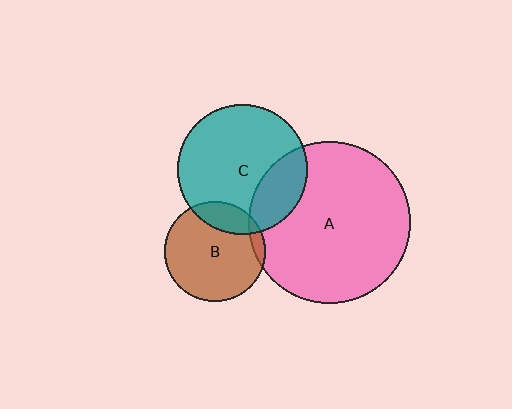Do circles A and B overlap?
Yes.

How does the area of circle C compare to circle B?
Approximately 1.7 times.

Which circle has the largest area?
Circle A (pink).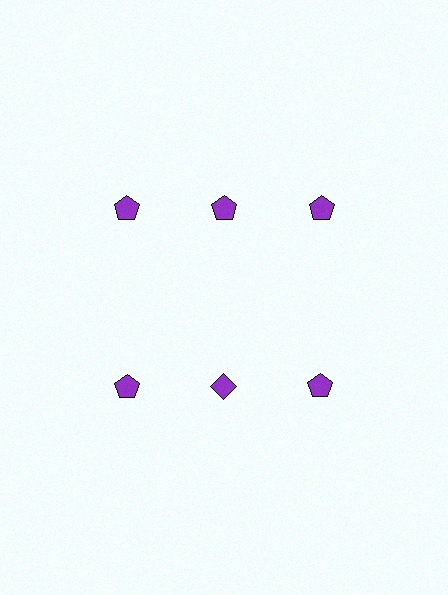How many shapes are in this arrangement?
There are 6 shapes arranged in a grid pattern.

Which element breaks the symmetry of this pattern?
The purple diamond in the second row, second from left column breaks the symmetry. All other shapes are purple pentagons.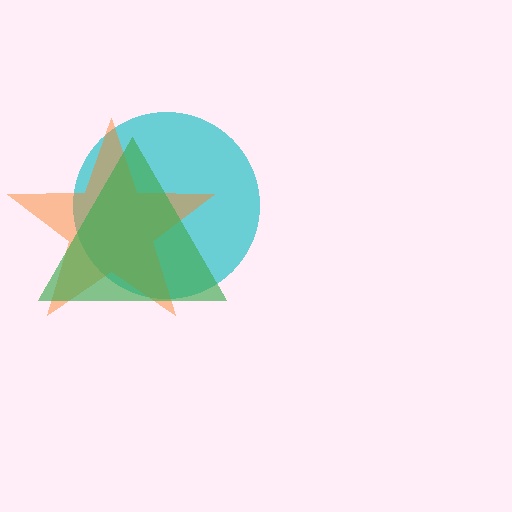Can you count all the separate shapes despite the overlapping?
Yes, there are 3 separate shapes.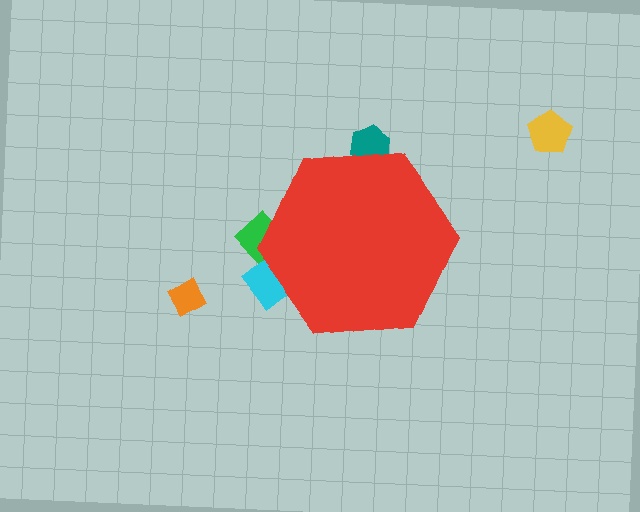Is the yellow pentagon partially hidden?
No, the yellow pentagon is fully visible.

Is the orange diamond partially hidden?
No, the orange diamond is fully visible.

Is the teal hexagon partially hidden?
Yes, the teal hexagon is partially hidden behind the red hexagon.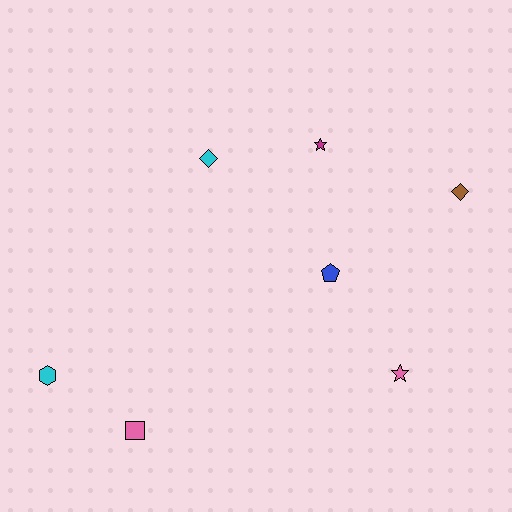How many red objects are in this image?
There are no red objects.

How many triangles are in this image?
There are no triangles.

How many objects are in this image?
There are 7 objects.